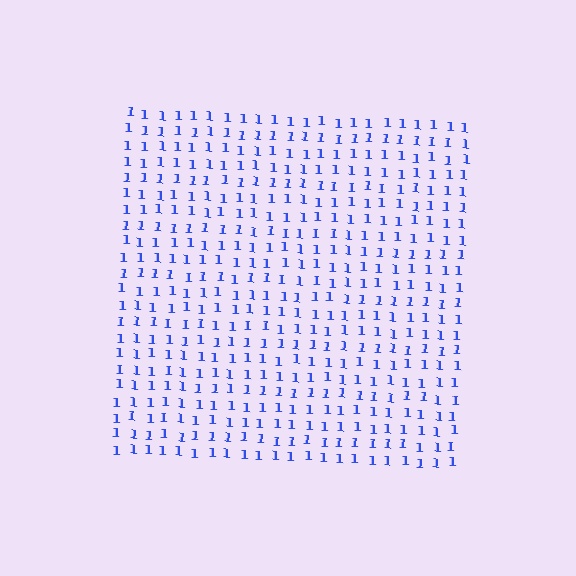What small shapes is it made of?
It is made of small digit 1's.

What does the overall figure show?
The overall figure shows a square.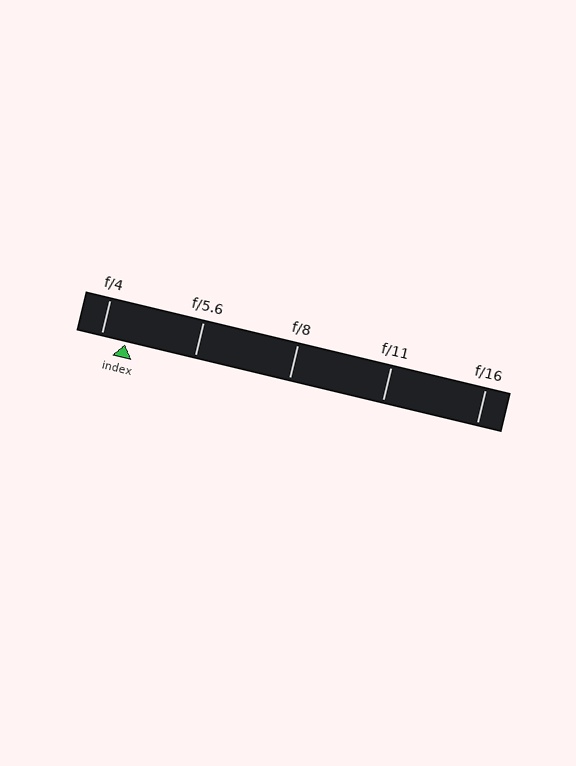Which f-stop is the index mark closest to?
The index mark is closest to f/4.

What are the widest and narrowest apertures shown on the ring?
The widest aperture shown is f/4 and the narrowest is f/16.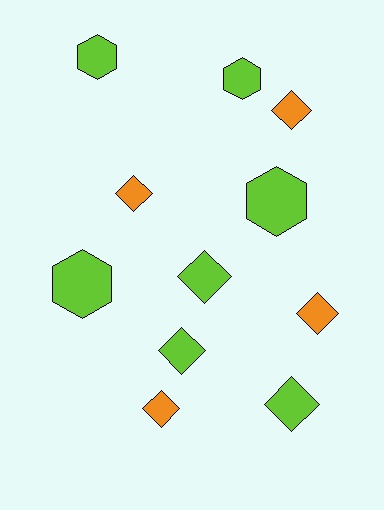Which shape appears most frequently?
Diamond, with 7 objects.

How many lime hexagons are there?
There are 4 lime hexagons.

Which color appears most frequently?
Lime, with 7 objects.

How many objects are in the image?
There are 11 objects.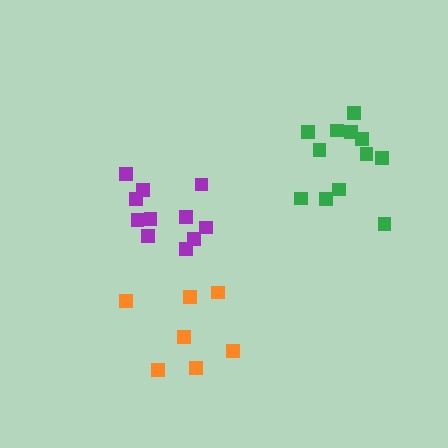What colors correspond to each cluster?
The clusters are colored: orange, green, purple.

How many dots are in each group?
Group 1: 7 dots, Group 2: 12 dots, Group 3: 11 dots (30 total).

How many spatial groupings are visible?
There are 3 spatial groupings.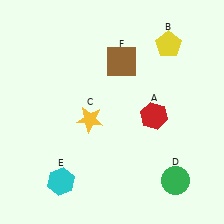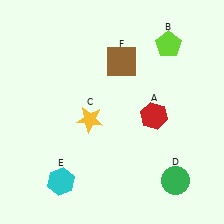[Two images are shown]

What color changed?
The pentagon (B) changed from yellow in Image 1 to lime in Image 2.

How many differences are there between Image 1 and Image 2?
There is 1 difference between the two images.